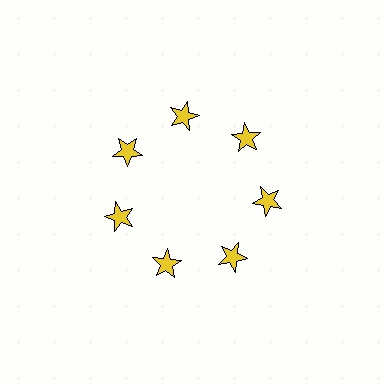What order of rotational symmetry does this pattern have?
This pattern has 7-fold rotational symmetry.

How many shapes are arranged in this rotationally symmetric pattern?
There are 7 shapes, arranged in 7 groups of 1.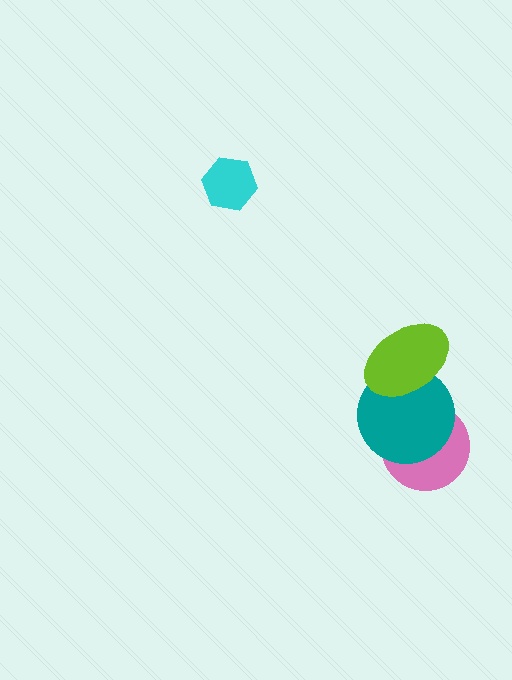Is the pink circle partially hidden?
Yes, it is partially covered by another shape.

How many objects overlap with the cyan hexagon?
0 objects overlap with the cyan hexagon.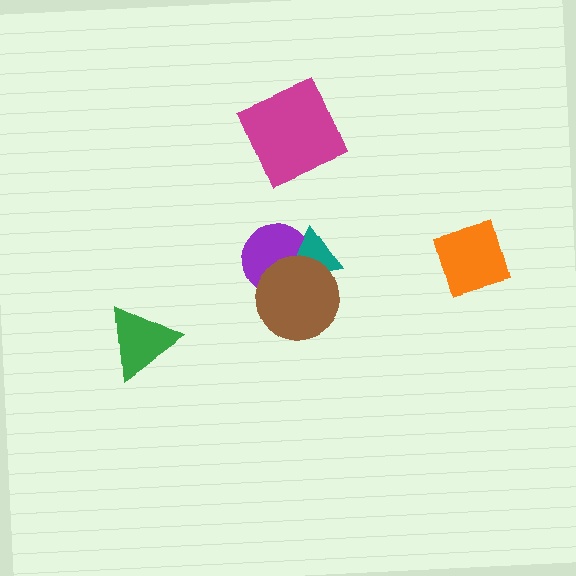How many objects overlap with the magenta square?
0 objects overlap with the magenta square.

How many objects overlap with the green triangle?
0 objects overlap with the green triangle.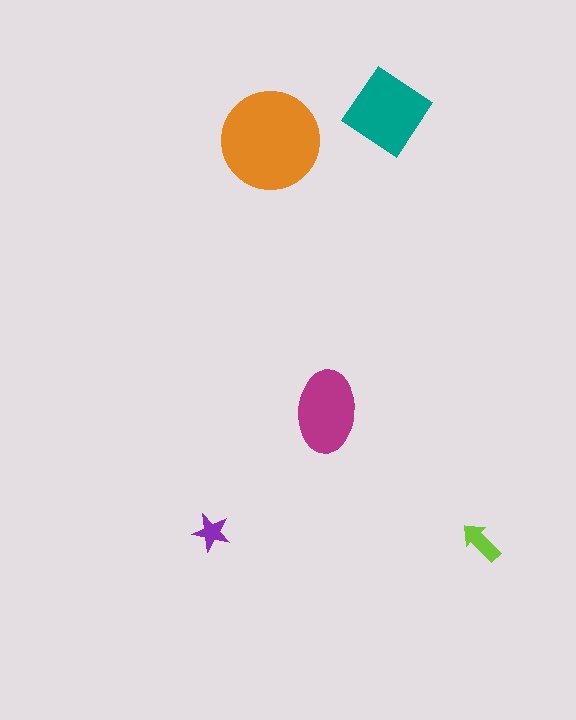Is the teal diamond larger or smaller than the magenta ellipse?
Larger.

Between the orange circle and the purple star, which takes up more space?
The orange circle.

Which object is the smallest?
The purple star.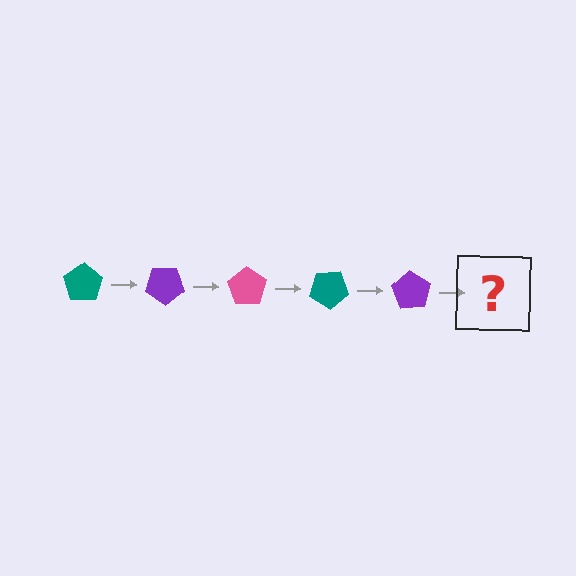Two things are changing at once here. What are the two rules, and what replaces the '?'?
The two rules are that it rotates 35 degrees each step and the color cycles through teal, purple, and pink. The '?' should be a pink pentagon, rotated 175 degrees from the start.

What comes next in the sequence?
The next element should be a pink pentagon, rotated 175 degrees from the start.